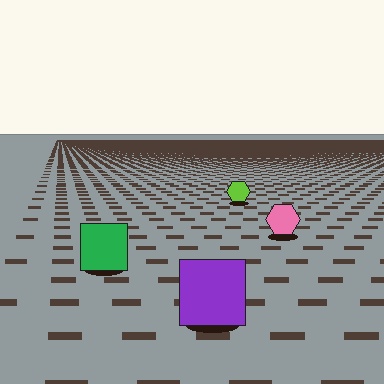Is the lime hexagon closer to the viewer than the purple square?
No. The purple square is closer — you can tell from the texture gradient: the ground texture is coarser near it.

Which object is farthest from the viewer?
The lime hexagon is farthest from the viewer. It appears smaller and the ground texture around it is denser.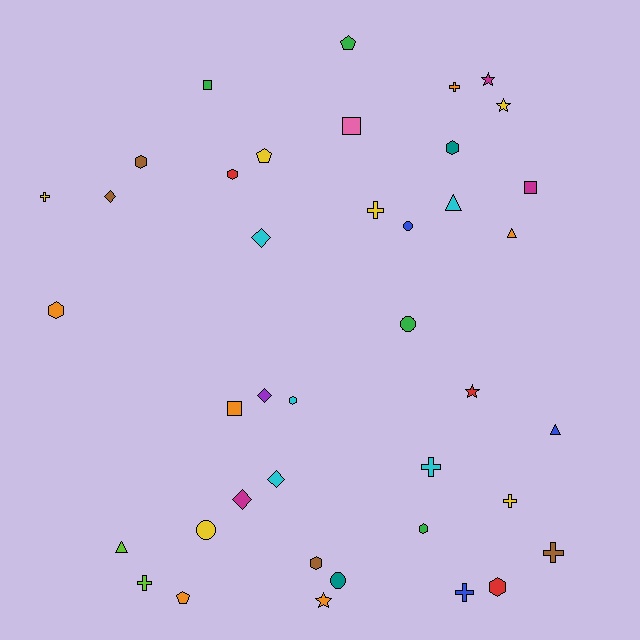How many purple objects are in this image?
There is 1 purple object.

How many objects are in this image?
There are 40 objects.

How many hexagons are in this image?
There are 8 hexagons.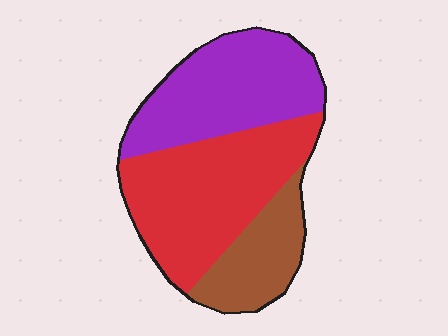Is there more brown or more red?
Red.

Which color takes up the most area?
Red, at roughly 45%.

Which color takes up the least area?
Brown, at roughly 20%.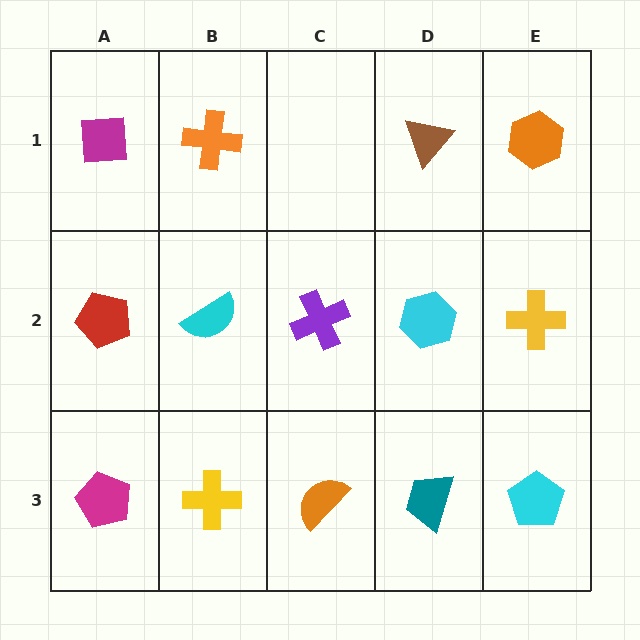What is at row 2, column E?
A yellow cross.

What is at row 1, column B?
An orange cross.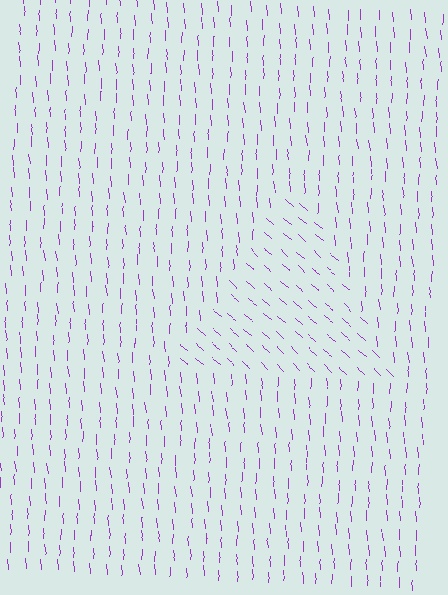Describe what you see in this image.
The image is filled with small purple line segments. A triangle region in the image has lines oriented differently from the surrounding lines, creating a visible texture boundary.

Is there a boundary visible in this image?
Yes, there is a texture boundary formed by a change in line orientation.